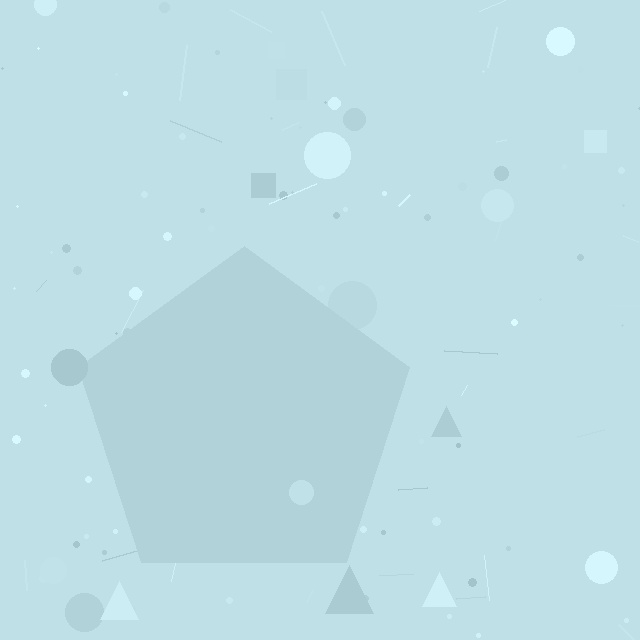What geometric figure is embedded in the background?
A pentagon is embedded in the background.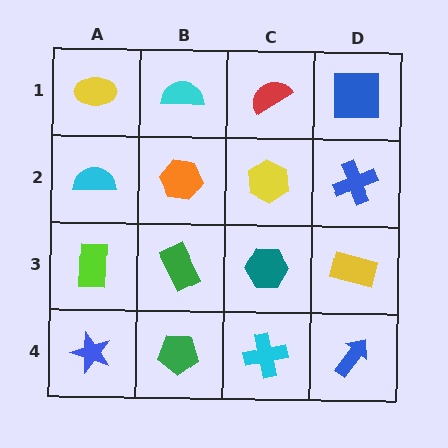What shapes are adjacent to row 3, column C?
A yellow hexagon (row 2, column C), a cyan cross (row 4, column C), a green rectangle (row 3, column B), a yellow rectangle (row 3, column D).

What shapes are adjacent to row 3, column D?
A blue cross (row 2, column D), a blue arrow (row 4, column D), a teal hexagon (row 3, column C).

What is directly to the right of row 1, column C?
A blue square.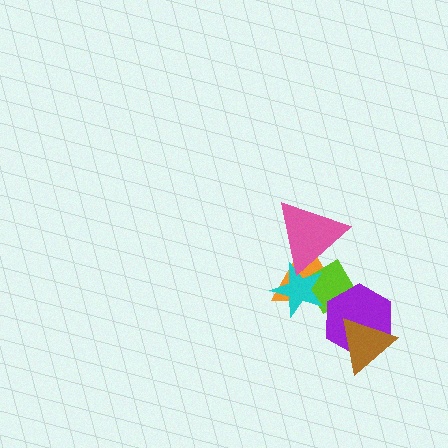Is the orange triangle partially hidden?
Yes, it is partially covered by another shape.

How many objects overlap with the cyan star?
3 objects overlap with the cyan star.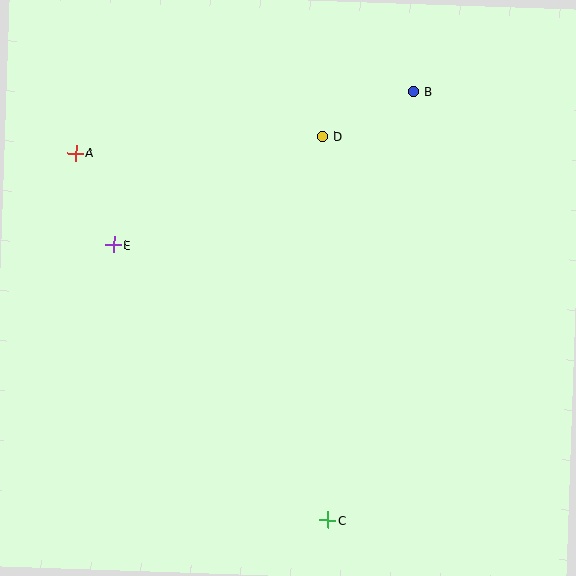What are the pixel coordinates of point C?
Point C is at (328, 520).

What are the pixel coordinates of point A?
Point A is at (76, 153).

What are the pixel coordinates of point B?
Point B is at (413, 91).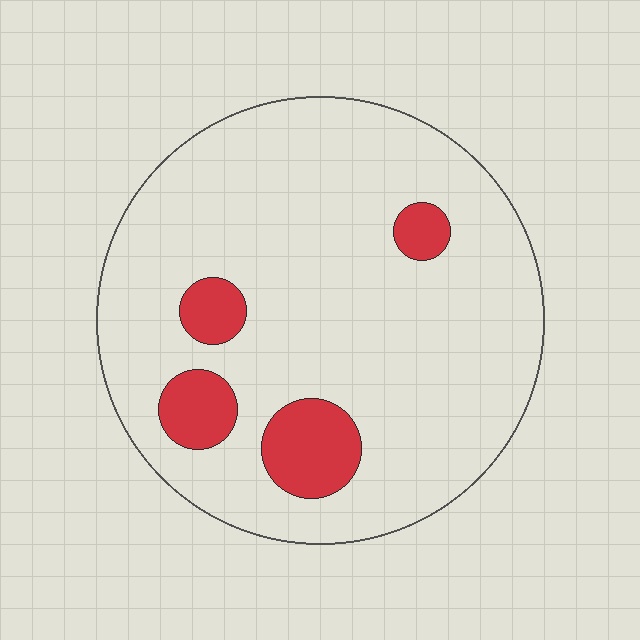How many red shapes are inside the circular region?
4.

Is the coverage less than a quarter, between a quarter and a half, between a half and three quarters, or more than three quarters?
Less than a quarter.